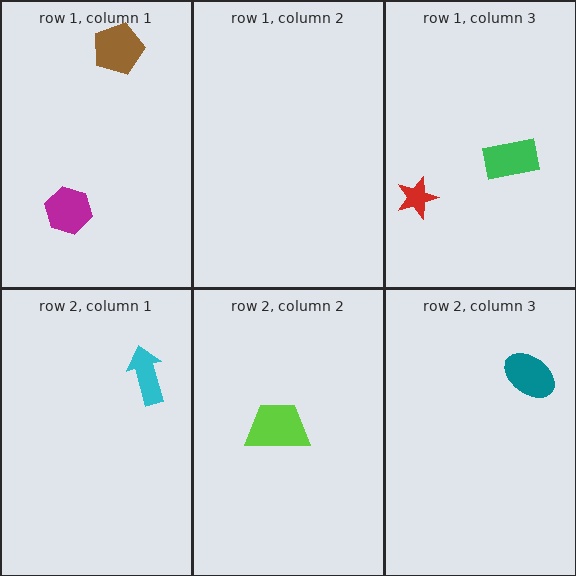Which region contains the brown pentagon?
The row 1, column 1 region.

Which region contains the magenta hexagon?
The row 1, column 1 region.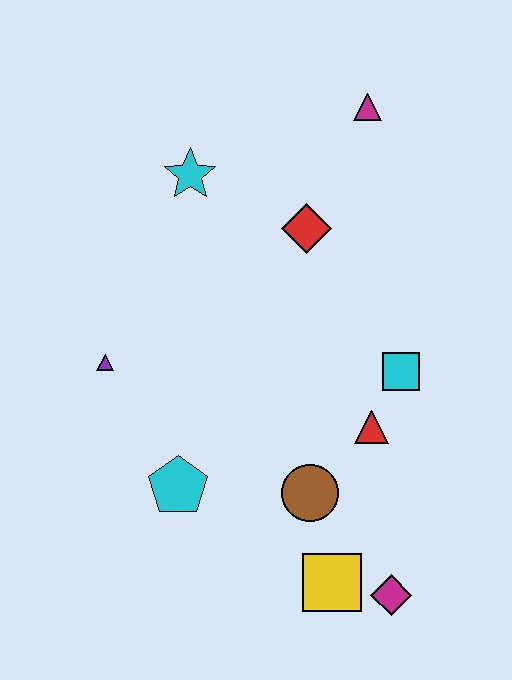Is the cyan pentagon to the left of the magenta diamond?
Yes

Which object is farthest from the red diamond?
The magenta diamond is farthest from the red diamond.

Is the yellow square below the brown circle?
Yes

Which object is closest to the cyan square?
The red triangle is closest to the cyan square.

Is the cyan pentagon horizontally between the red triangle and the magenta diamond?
No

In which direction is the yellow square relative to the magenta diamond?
The yellow square is to the left of the magenta diamond.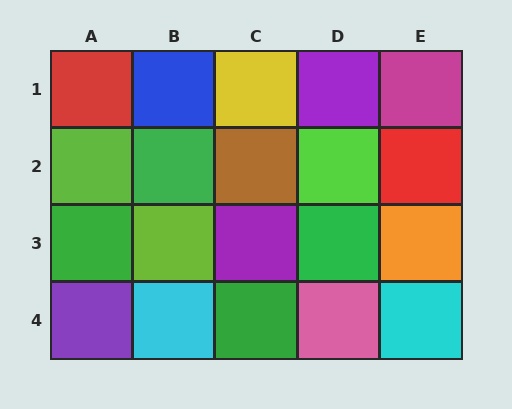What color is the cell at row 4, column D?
Pink.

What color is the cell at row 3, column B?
Lime.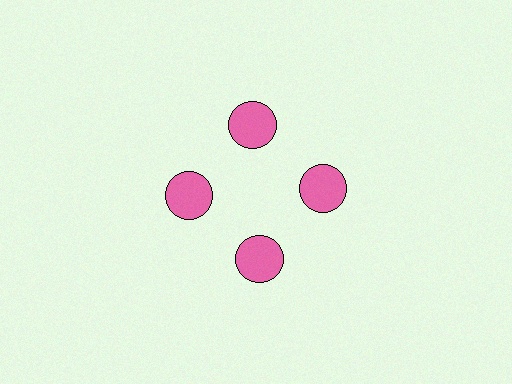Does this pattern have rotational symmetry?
Yes, this pattern has 4-fold rotational symmetry. It looks the same after rotating 90 degrees around the center.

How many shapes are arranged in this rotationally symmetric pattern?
There are 4 shapes, arranged in 4 groups of 1.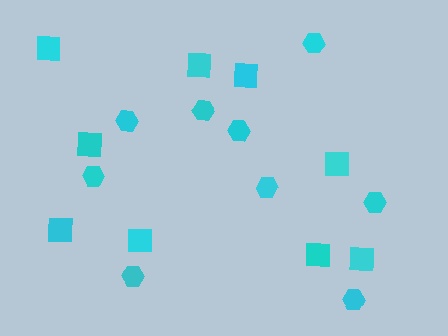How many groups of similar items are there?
There are 2 groups: one group of squares (9) and one group of hexagons (9).